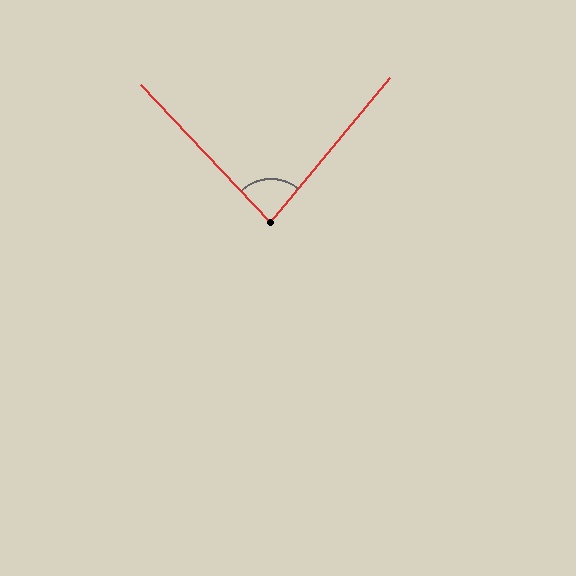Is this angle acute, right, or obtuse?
It is acute.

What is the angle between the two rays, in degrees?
Approximately 83 degrees.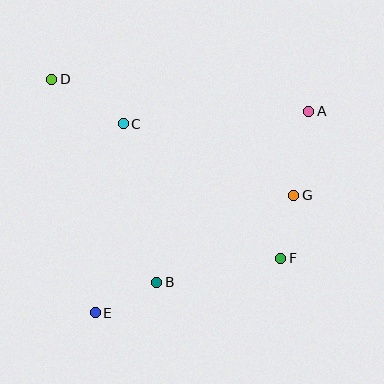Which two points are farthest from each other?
Points A and E are farthest from each other.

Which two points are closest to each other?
Points F and G are closest to each other.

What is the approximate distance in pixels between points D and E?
The distance between D and E is approximately 237 pixels.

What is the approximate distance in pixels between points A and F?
The distance between A and F is approximately 150 pixels.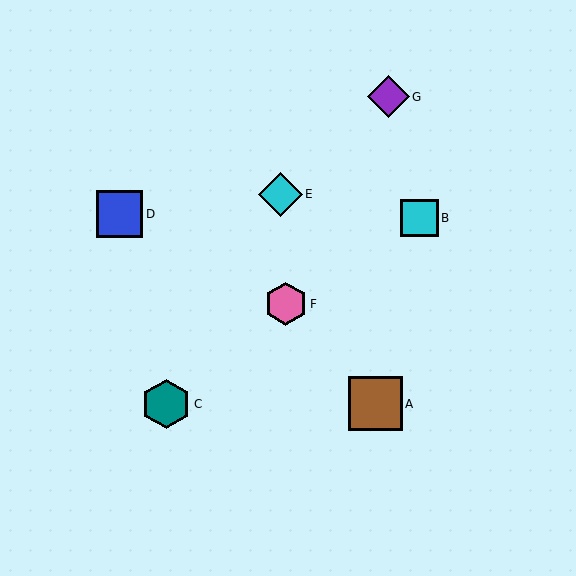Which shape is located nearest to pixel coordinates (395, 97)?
The purple diamond (labeled G) at (388, 97) is nearest to that location.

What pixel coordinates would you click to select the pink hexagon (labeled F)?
Click at (286, 304) to select the pink hexagon F.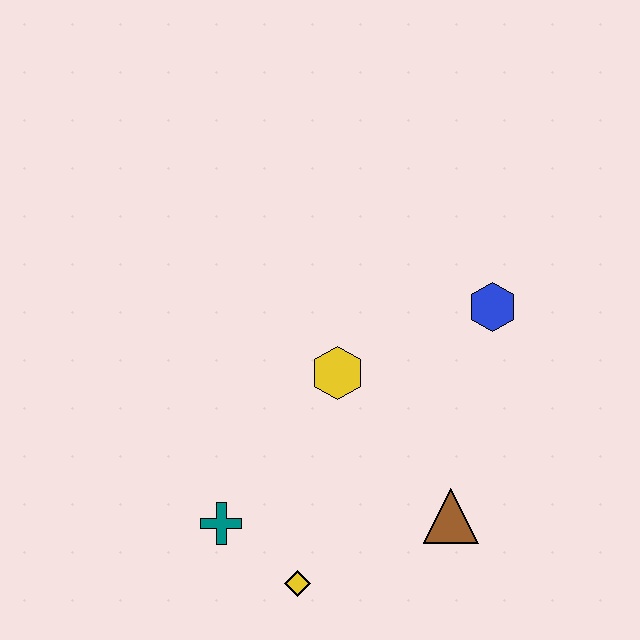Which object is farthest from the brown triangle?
The teal cross is farthest from the brown triangle.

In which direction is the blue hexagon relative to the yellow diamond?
The blue hexagon is above the yellow diamond.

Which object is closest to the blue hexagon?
The yellow hexagon is closest to the blue hexagon.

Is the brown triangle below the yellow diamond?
No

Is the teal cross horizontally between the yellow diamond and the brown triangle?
No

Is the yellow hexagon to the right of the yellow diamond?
Yes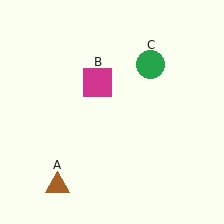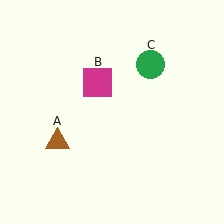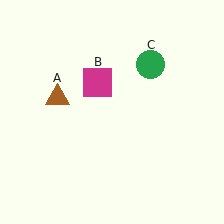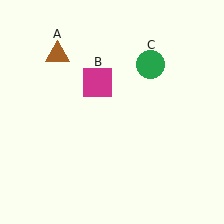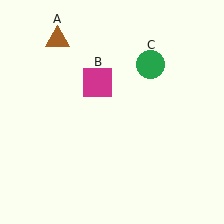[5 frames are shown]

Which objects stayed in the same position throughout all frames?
Magenta square (object B) and green circle (object C) remained stationary.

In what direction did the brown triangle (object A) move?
The brown triangle (object A) moved up.